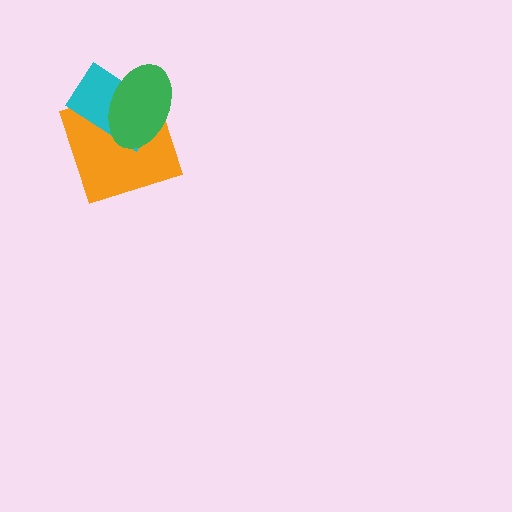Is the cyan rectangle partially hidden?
Yes, it is partially covered by another shape.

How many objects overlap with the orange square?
2 objects overlap with the orange square.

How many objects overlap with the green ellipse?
2 objects overlap with the green ellipse.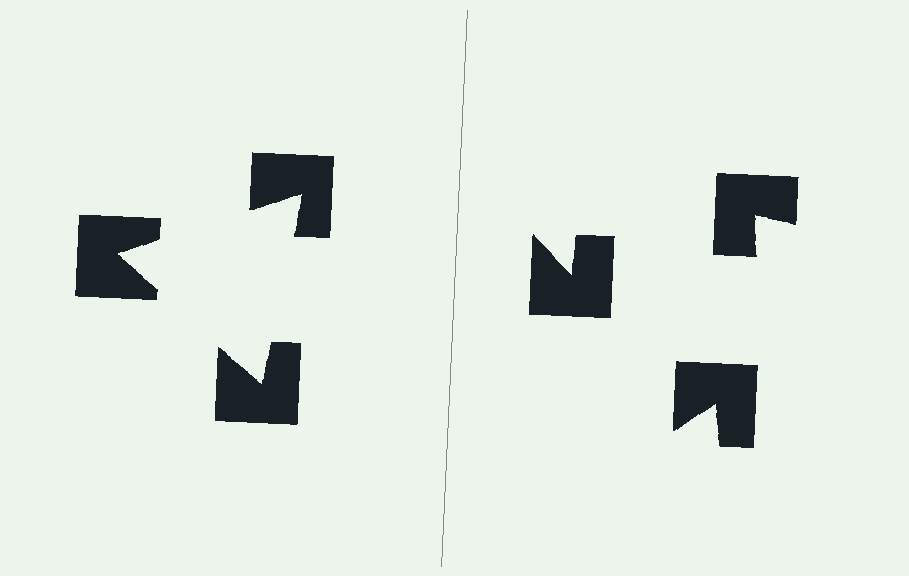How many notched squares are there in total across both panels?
6 — 3 on each side.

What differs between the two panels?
The notched squares are positioned identically on both sides; only the wedge orientations differ. On the left they align to a triangle; on the right they are misaligned.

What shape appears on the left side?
An illusory triangle.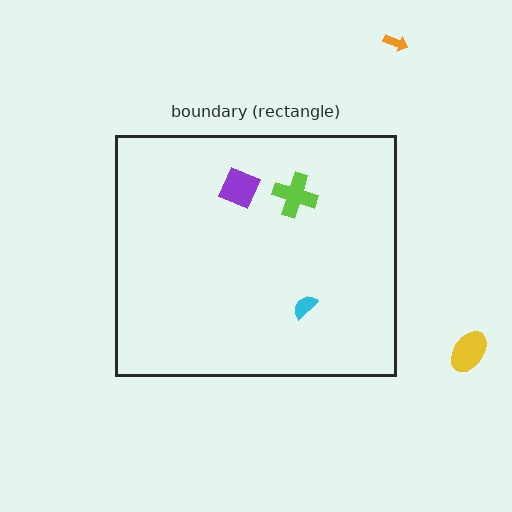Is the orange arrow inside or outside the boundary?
Outside.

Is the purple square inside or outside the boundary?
Inside.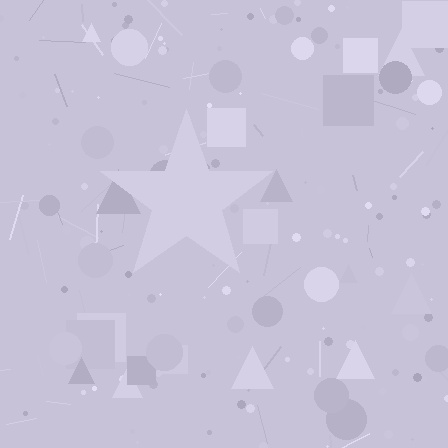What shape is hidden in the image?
A star is hidden in the image.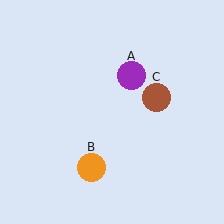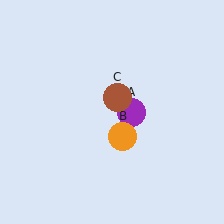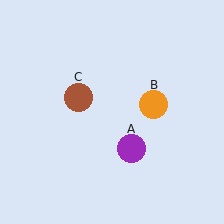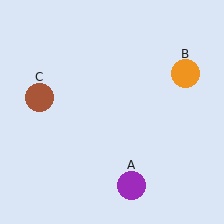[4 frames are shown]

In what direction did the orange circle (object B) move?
The orange circle (object B) moved up and to the right.